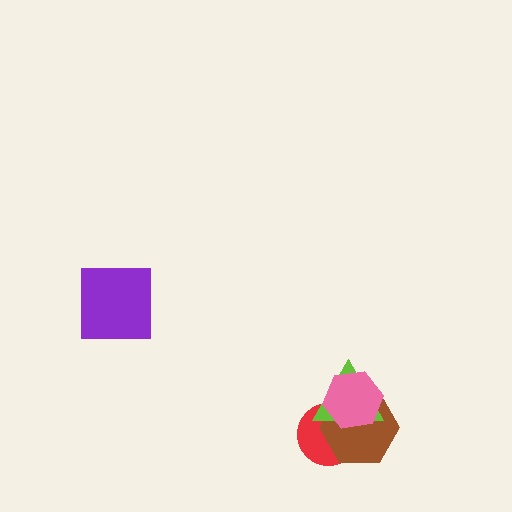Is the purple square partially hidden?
No, no other shape covers it.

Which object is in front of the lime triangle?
The pink hexagon is in front of the lime triangle.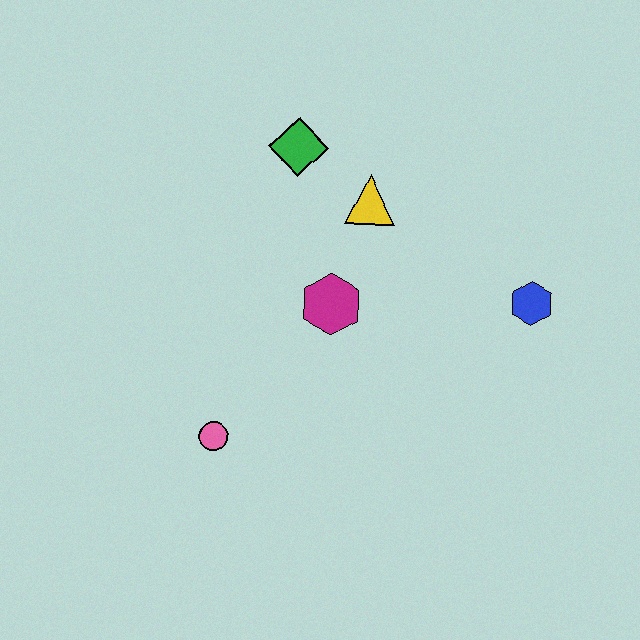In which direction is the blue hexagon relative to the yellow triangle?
The blue hexagon is to the right of the yellow triangle.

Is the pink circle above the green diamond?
No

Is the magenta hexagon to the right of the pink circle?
Yes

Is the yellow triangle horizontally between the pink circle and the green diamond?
No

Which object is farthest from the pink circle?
The blue hexagon is farthest from the pink circle.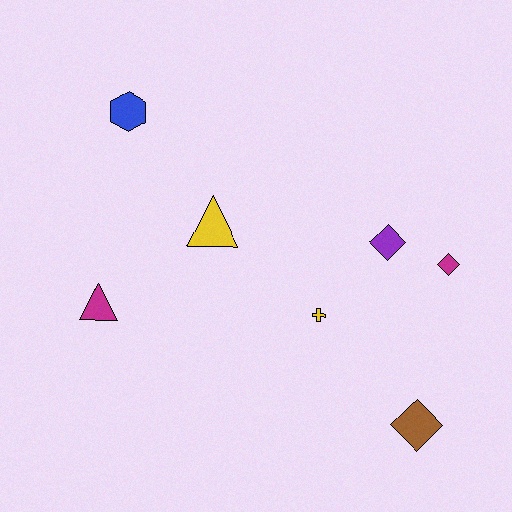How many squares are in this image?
There are no squares.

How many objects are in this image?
There are 7 objects.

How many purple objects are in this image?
There is 1 purple object.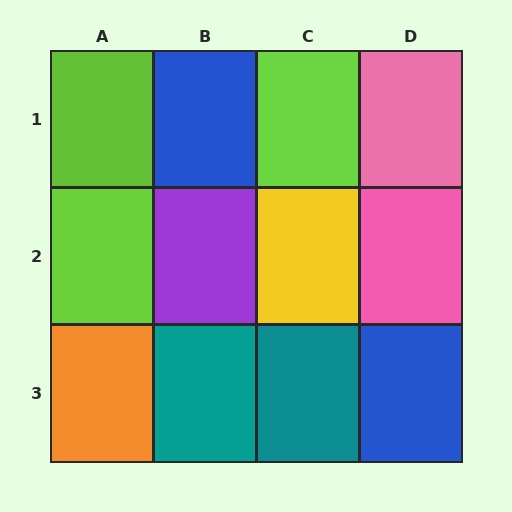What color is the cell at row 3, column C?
Teal.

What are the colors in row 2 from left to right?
Lime, purple, yellow, pink.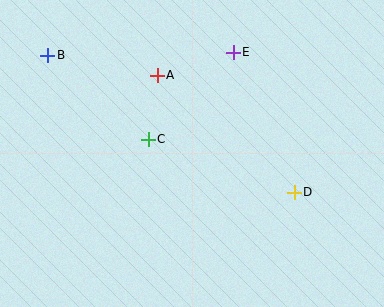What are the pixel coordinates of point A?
Point A is at (157, 75).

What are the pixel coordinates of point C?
Point C is at (148, 139).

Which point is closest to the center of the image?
Point C at (148, 139) is closest to the center.